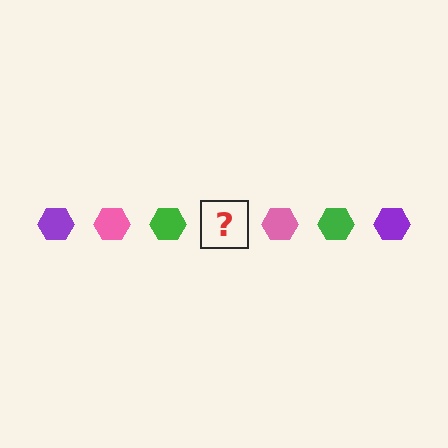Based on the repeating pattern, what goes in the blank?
The blank should be a purple hexagon.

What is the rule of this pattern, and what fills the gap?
The rule is that the pattern cycles through purple, pink, green hexagons. The gap should be filled with a purple hexagon.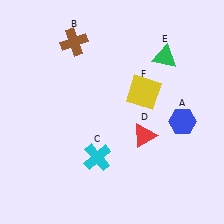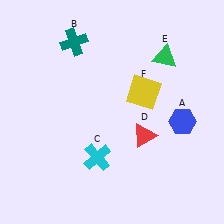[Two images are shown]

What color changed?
The cross (B) changed from brown in Image 1 to teal in Image 2.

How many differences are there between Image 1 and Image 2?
There is 1 difference between the two images.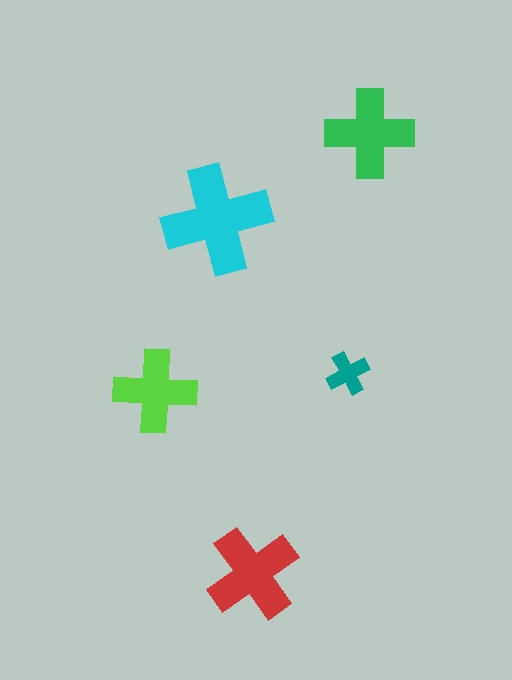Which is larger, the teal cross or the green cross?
The green one.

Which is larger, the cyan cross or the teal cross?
The cyan one.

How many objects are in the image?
There are 5 objects in the image.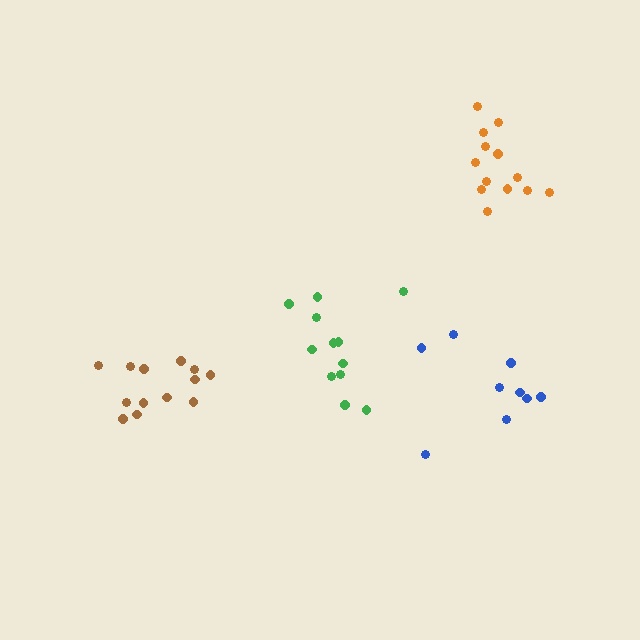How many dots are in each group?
Group 1: 13 dots, Group 2: 12 dots, Group 3: 13 dots, Group 4: 9 dots (47 total).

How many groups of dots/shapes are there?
There are 4 groups.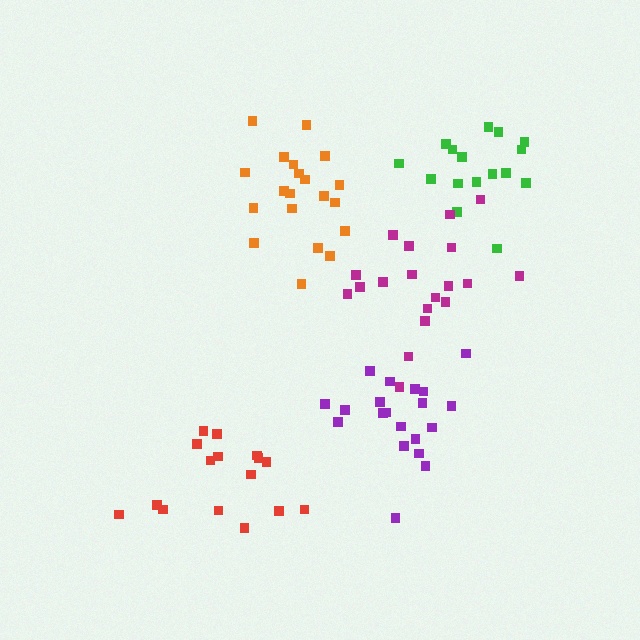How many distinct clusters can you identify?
There are 5 distinct clusters.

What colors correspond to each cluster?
The clusters are colored: purple, green, orange, red, magenta.